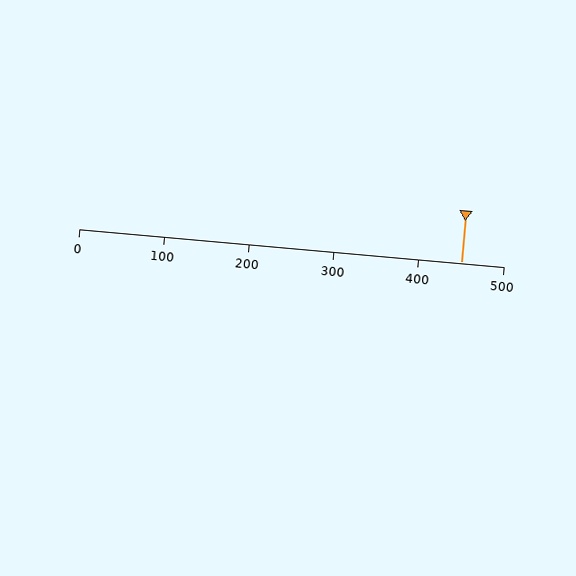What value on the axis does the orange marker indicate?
The marker indicates approximately 450.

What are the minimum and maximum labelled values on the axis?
The axis runs from 0 to 500.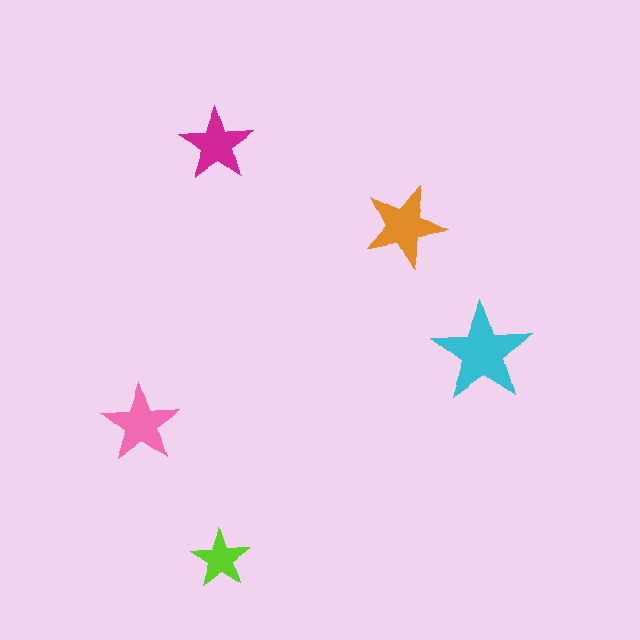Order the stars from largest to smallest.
the cyan one, the orange one, the pink one, the magenta one, the lime one.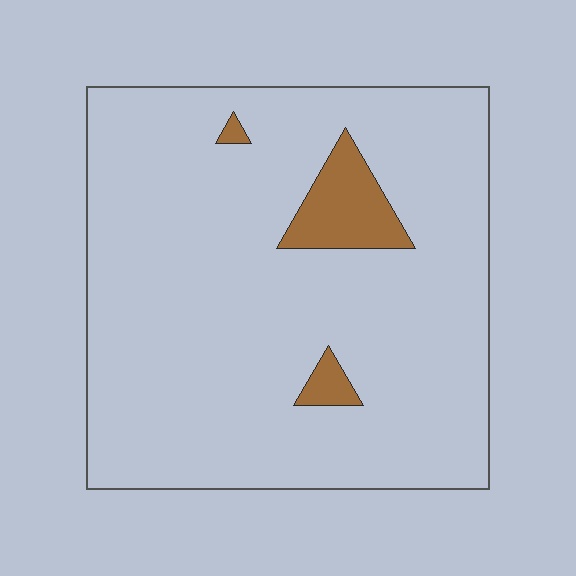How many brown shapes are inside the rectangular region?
3.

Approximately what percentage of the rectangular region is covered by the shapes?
Approximately 5%.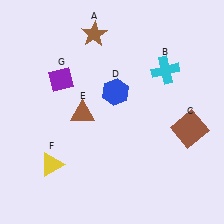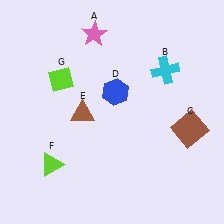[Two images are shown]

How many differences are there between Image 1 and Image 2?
There are 3 differences between the two images.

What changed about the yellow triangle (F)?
In Image 1, F is yellow. In Image 2, it changed to lime.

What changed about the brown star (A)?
In Image 1, A is brown. In Image 2, it changed to pink.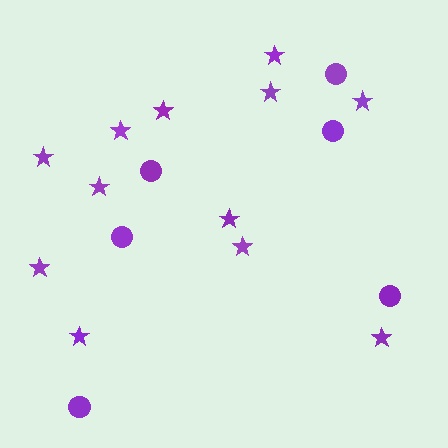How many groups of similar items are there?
There are 2 groups: one group of circles (6) and one group of stars (12).